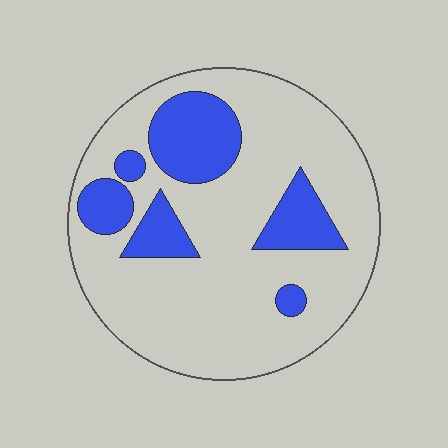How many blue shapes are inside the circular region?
6.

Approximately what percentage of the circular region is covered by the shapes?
Approximately 25%.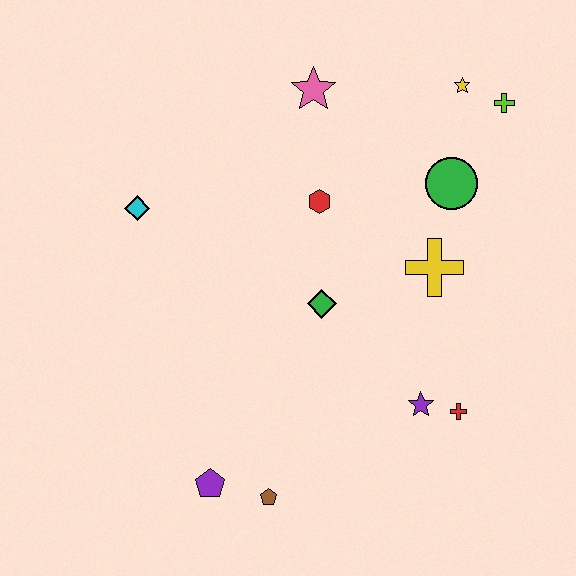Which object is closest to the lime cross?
The yellow star is closest to the lime cross.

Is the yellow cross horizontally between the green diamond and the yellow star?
Yes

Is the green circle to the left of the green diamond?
No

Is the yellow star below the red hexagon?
No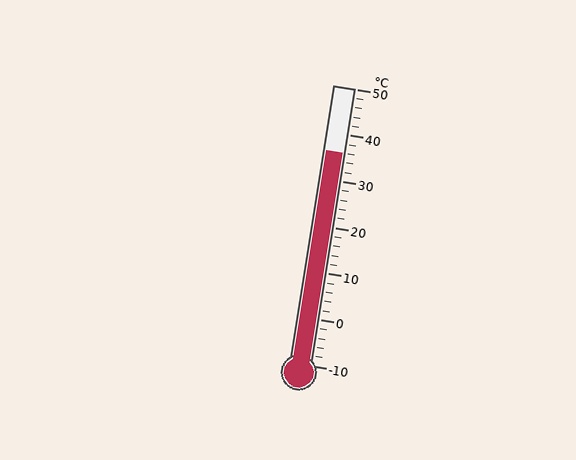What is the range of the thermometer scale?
The thermometer scale ranges from -10°C to 50°C.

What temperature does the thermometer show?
The thermometer shows approximately 36°C.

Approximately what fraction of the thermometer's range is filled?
The thermometer is filled to approximately 75% of its range.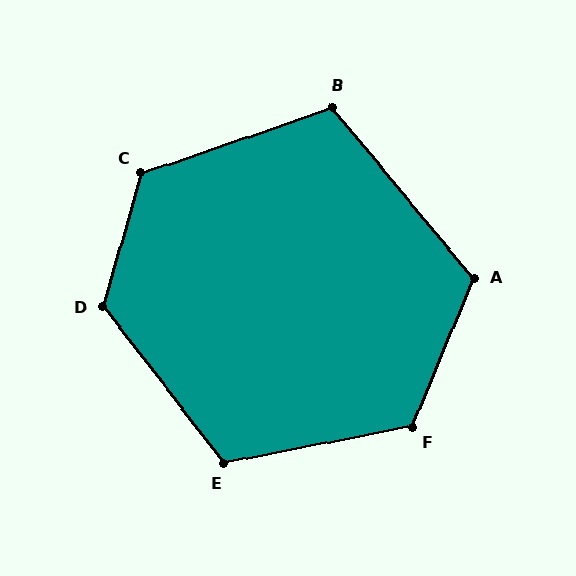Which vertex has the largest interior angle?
D, at approximately 126 degrees.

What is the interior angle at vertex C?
Approximately 125 degrees (obtuse).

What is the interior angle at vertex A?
Approximately 118 degrees (obtuse).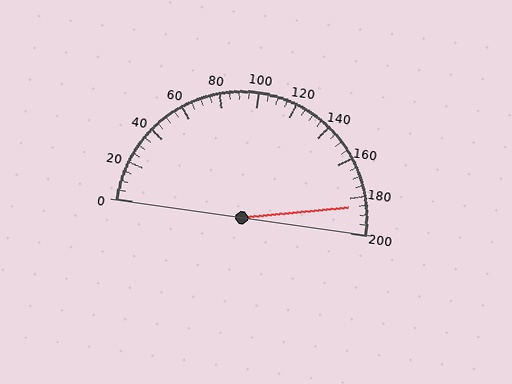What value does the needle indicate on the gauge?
The needle indicates approximately 185.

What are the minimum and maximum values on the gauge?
The gauge ranges from 0 to 200.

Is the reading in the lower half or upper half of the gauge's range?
The reading is in the upper half of the range (0 to 200).